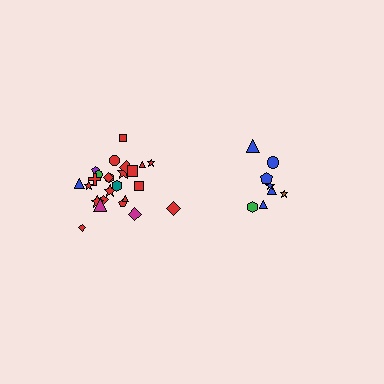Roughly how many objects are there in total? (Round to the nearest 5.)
Roughly 35 objects in total.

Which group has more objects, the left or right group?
The left group.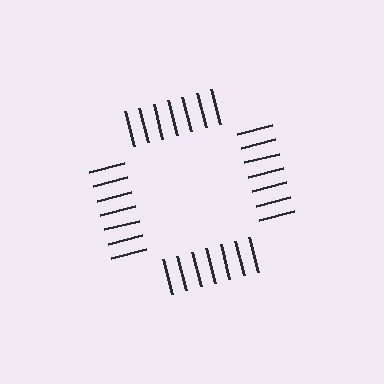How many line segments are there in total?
28 — 7 along each of the 4 edges.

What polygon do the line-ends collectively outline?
An illusory square — the line segments terminate on its edges but no continuous stroke is drawn.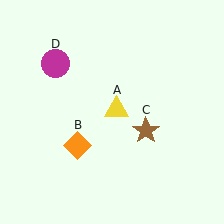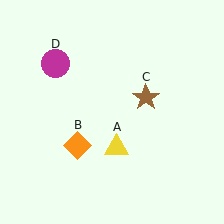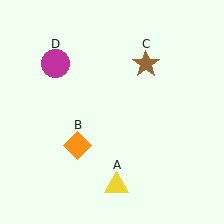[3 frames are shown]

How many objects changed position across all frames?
2 objects changed position: yellow triangle (object A), brown star (object C).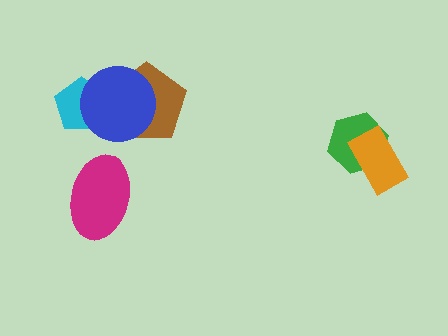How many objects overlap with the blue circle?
2 objects overlap with the blue circle.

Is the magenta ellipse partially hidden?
No, no other shape covers it.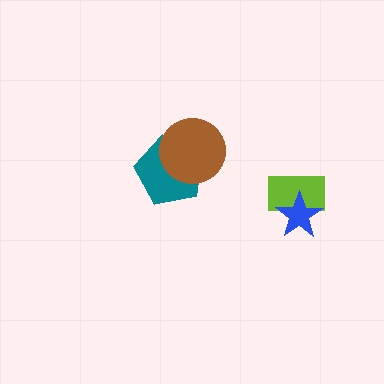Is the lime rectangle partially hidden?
Yes, it is partially covered by another shape.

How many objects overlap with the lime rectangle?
1 object overlaps with the lime rectangle.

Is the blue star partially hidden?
No, no other shape covers it.